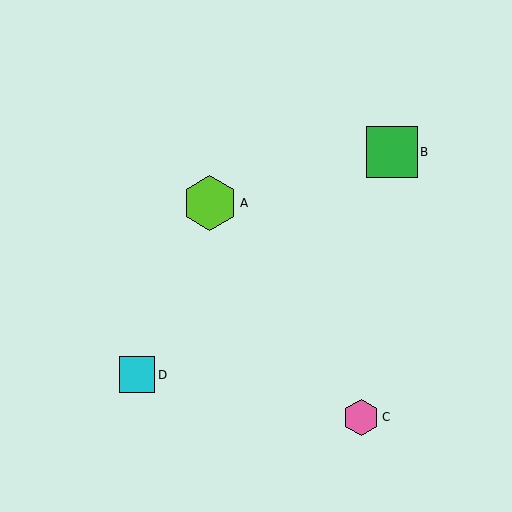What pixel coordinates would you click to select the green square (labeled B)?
Click at (392, 152) to select the green square B.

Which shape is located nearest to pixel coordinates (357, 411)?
The pink hexagon (labeled C) at (361, 417) is nearest to that location.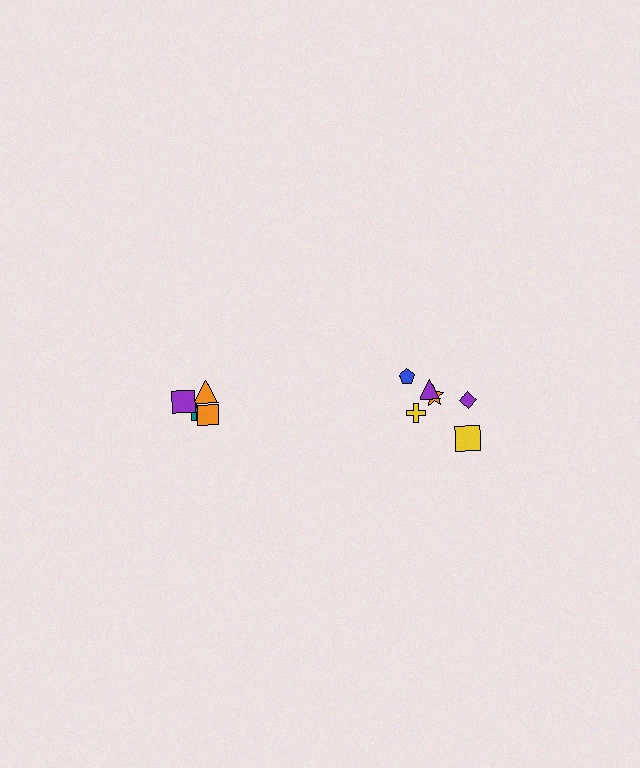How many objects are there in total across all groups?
There are 10 objects.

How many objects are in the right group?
There are 6 objects.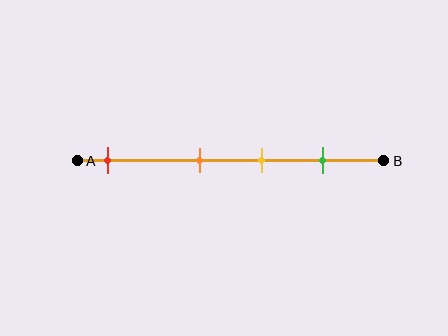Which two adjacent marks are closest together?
The orange and yellow marks are the closest adjacent pair.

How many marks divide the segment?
There are 4 marks dividing the segment.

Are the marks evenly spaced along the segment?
No, the marks are not evenly spaced.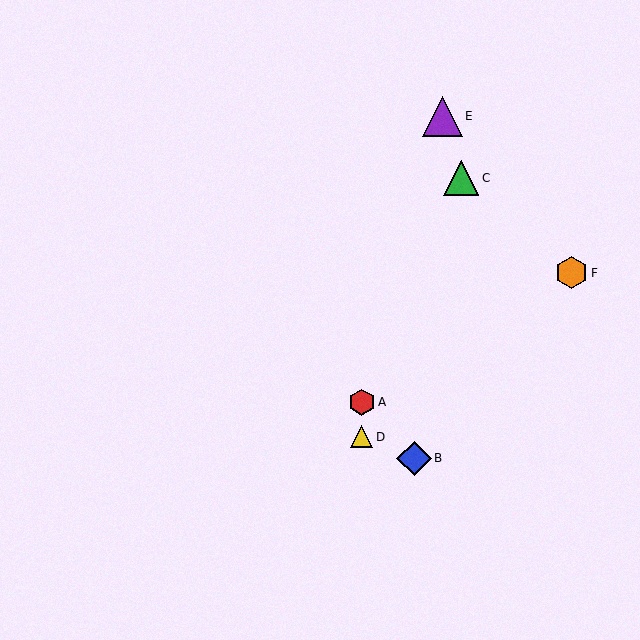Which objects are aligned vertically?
Objects A, D are aligned vertically.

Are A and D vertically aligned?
Yes, both are at x≈362.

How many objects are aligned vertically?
2 objects (A, D) are aligned vertically.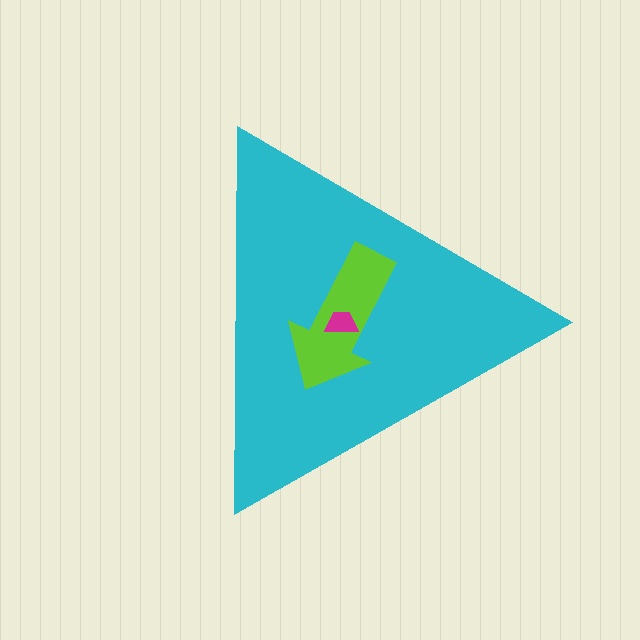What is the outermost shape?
The cyan triangle.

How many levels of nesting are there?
3.